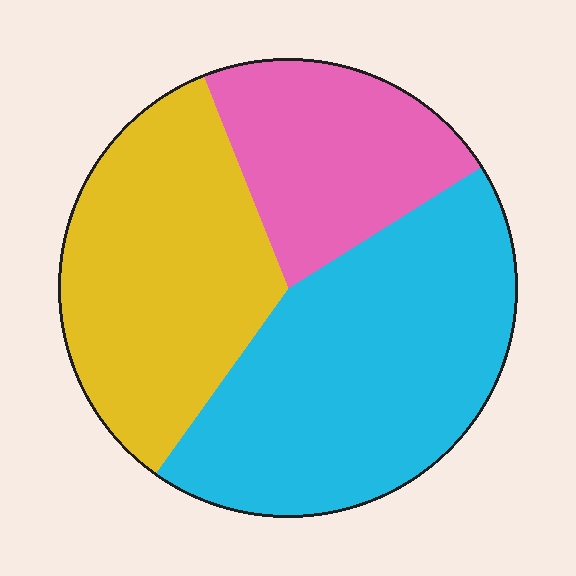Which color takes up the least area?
Pink, at roughly 20%.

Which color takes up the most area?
Cyan, at roughly 45%.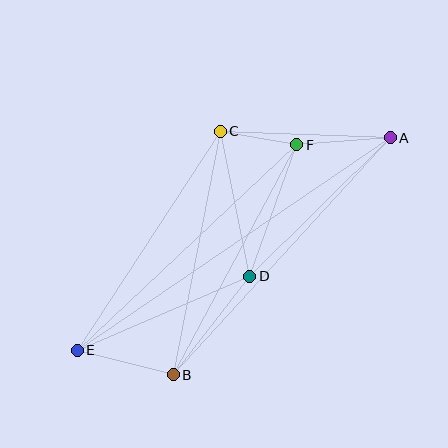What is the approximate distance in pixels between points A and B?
The distance between A and B is approximately 322 pixels.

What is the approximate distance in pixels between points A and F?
The distance between A and F is approximately 94 pixels.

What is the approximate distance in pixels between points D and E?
The distance between D and E is approximately 188 pixels.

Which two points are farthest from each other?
Points A and E are farthest from each other.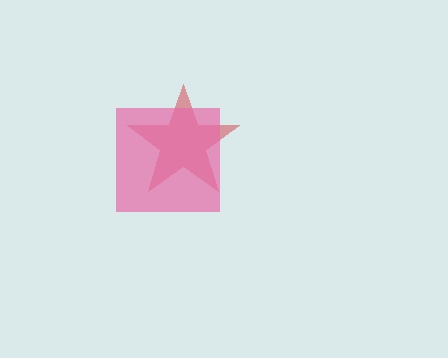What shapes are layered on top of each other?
The layered shapes are: a red star, a pink square.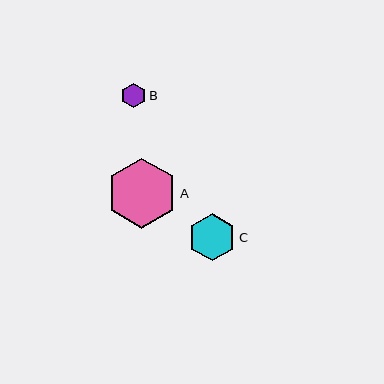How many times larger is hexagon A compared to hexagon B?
Hexagon A is approximately 2.8 times the size of hexagon B.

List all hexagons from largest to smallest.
From largest to smallest: A, C, B.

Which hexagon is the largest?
Hexagon A is the largest with a size of approximately 70 pixels.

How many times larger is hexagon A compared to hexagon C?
Hexagon A is approximately 1.5 times the size of hexagon C.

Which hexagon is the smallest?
Hexagon B is the smallest with a size of approximately 25 pixels.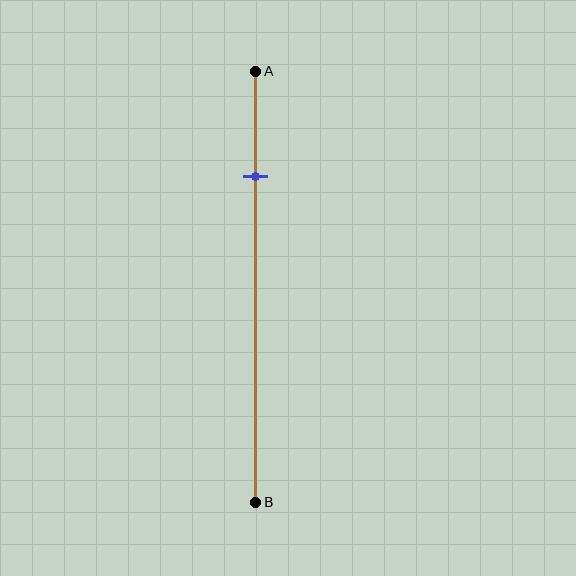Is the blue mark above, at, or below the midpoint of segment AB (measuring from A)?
The blue mark is above the midpoint of segment AB.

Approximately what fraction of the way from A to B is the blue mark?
The blue mark is approximately 25% of the way from A to B.